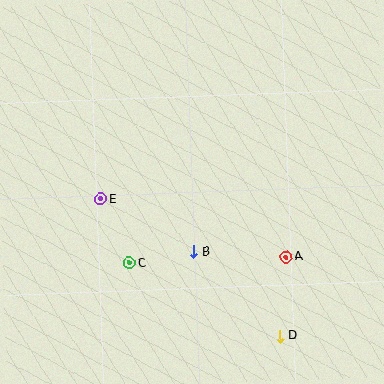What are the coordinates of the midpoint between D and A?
The midpoint between D and A is at (283, 297).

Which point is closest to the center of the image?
Point B at (194, 252) is closest to the center.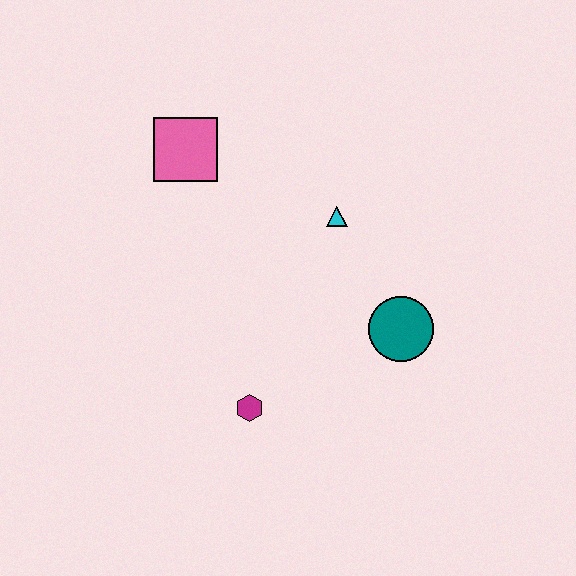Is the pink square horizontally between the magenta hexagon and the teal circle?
No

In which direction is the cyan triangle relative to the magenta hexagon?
The cyan triangle is above the magenta hexagon.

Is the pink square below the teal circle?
No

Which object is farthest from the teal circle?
The pink square is farthest from the teal circle.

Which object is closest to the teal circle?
The cyan triangle is closest to the teal circle.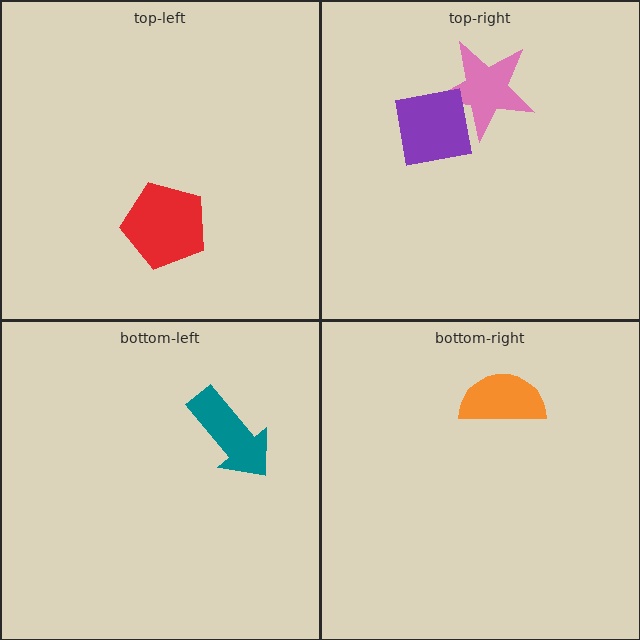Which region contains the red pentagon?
The top-left region.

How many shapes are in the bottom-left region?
1.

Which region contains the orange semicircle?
The bottom-right region.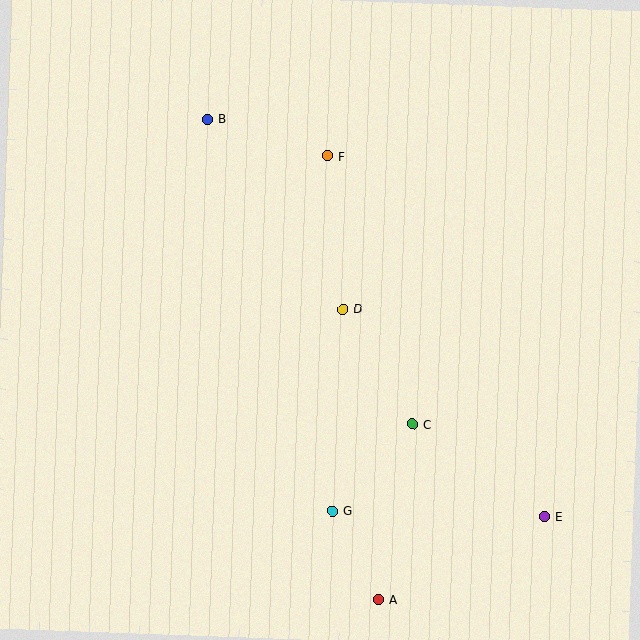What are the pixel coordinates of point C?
Point C is at (413, 424).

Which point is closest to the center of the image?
Point D at (343, 309) is closest to the center.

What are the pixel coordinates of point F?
Point F is at (327, 156).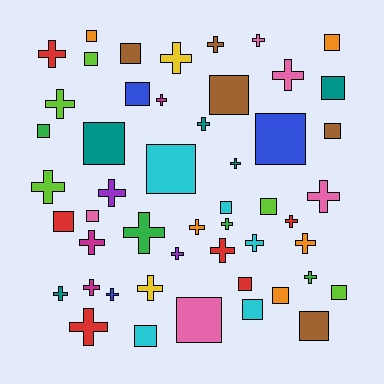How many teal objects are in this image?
There are 5 teal objects.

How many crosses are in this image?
There are 27 crosses.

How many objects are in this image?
There are 50 objects.